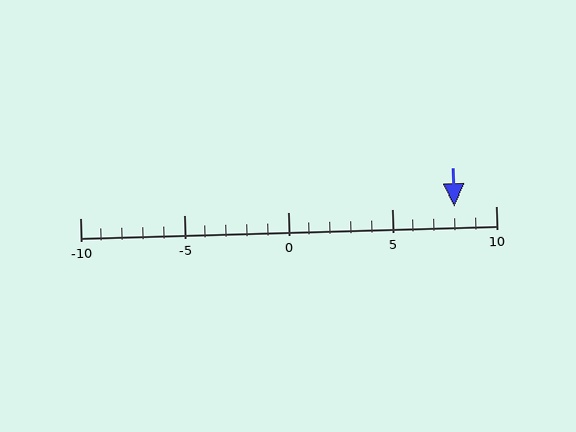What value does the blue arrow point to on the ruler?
The blue arrow points to approximately 8.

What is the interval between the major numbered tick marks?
The major tick marks are spaced 5 units apart.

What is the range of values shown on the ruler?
The ruler shows values from -10 to 10.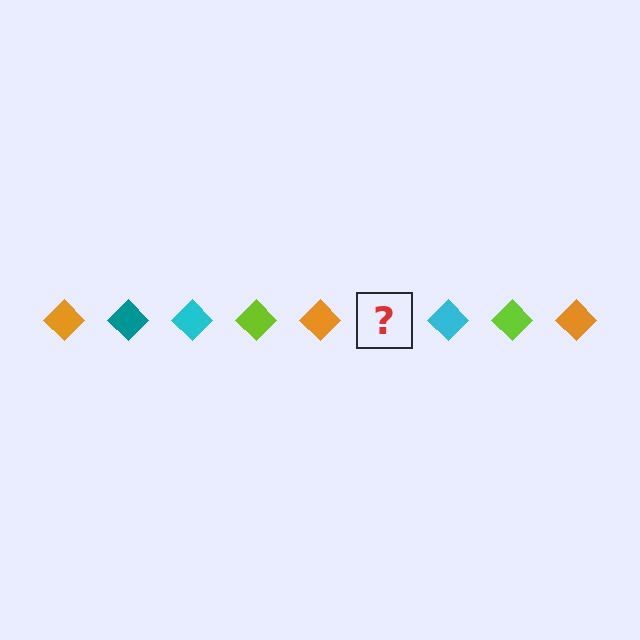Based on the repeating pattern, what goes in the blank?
The blank should be a teal diamond.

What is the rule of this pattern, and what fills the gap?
The rule is that the pattern cycles through orange, teal, cyan, lime diamonds. The gap should be filled with a teal diamond.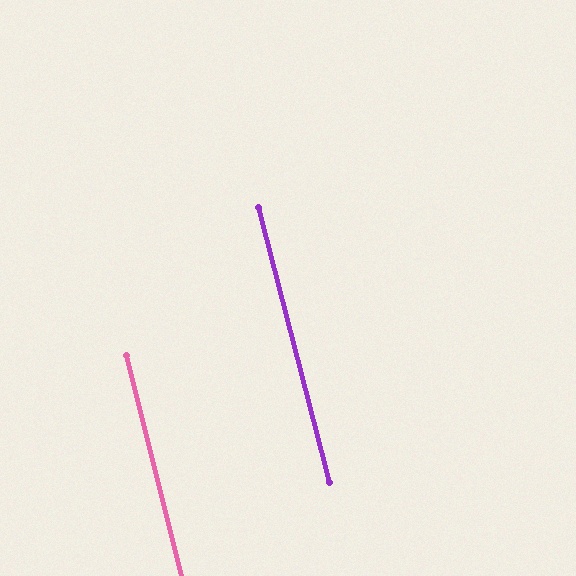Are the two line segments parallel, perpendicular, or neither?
Parallel — their directions differ by only 0.4°.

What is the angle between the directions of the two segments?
Approximately 0 degrees.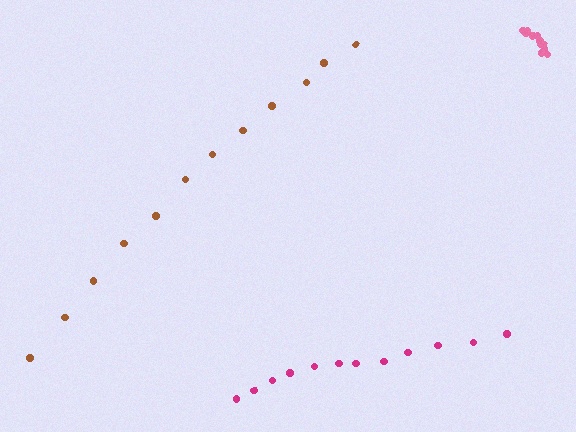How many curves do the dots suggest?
There are 3 distinct paths.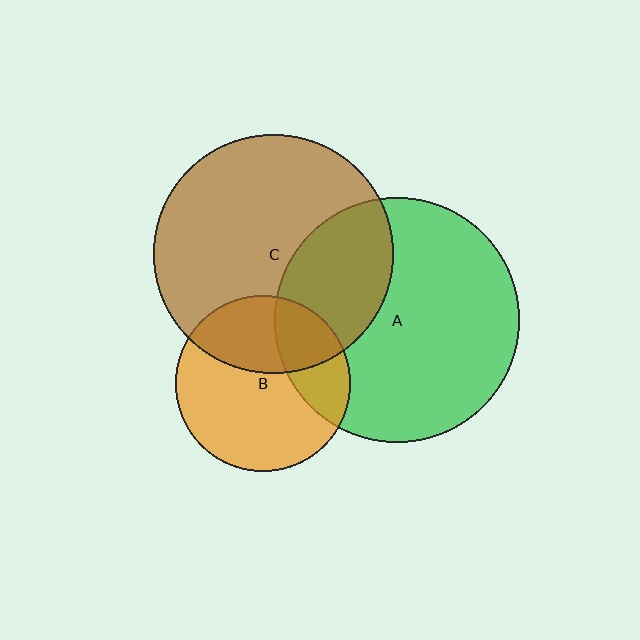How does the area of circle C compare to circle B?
Approximately 1.9 times.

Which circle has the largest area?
Circle A (green).